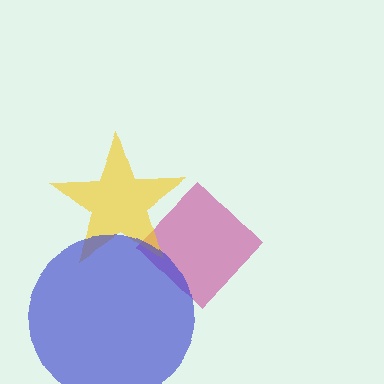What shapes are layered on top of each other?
The layered shapes are: a magenta diamond, a yellow star, a blue circle.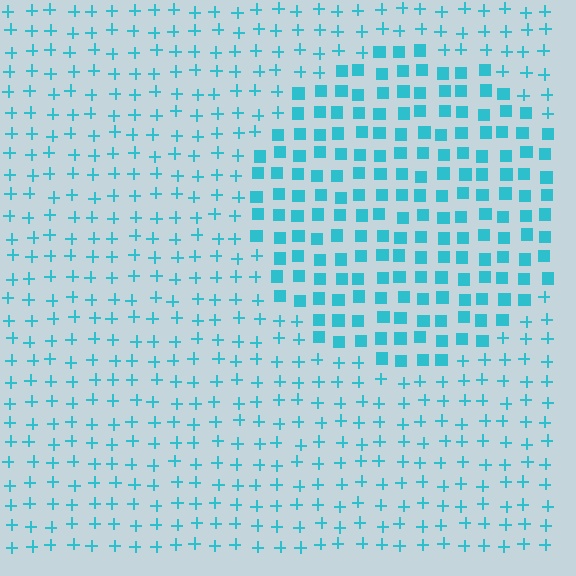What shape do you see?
I see a circle.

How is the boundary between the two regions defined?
The boundary is defined by a change in element shape: squares inside vs. plus signs outside. All elements share the same color and spacing.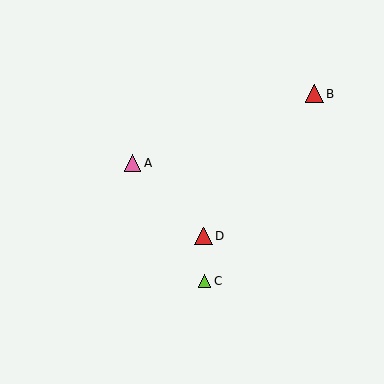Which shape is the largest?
The red triangle (labeled B) is the largest.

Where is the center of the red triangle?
The center of the red triangle is at (203, 236).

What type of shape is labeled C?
Shape C is a lime triangle.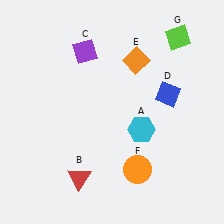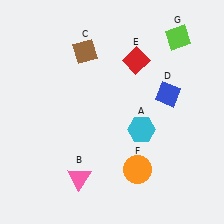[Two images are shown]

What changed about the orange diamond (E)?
In Image 1, E is orange. In Image 2, it changed to red.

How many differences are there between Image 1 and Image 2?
There are 3 differences between the two images.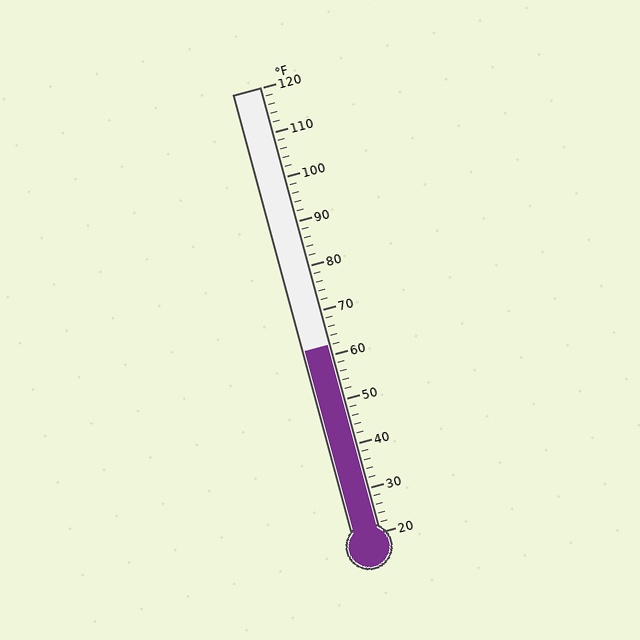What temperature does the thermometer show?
The thermometer shows approximately 62°F.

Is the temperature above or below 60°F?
The temperature is above 60°F.